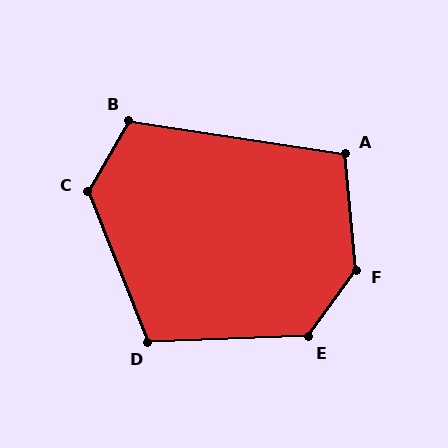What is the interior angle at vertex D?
Approximately 110 degrees (obtuse).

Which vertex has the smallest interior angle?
A, at approximately 104 degrees.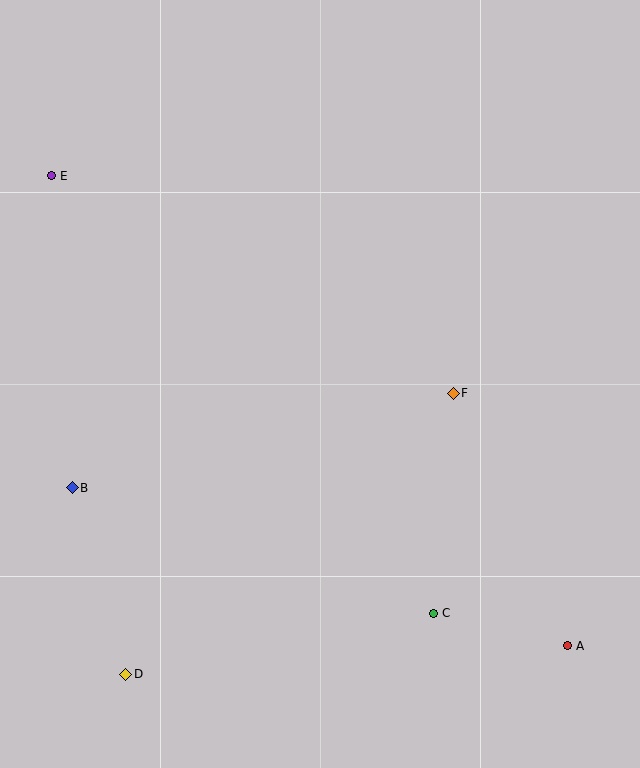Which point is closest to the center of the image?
Point F at (453, 393) is closest to the center.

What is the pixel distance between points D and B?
The distance between D and B is 194 pixels.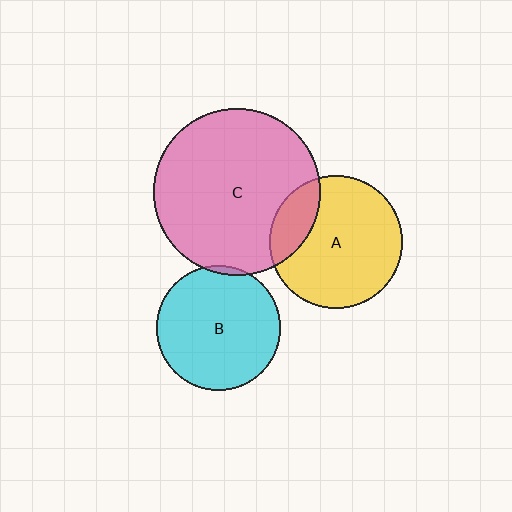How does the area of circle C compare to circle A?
Approximately 1.6 times.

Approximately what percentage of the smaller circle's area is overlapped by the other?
Approximately 20%.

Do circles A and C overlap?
Yes.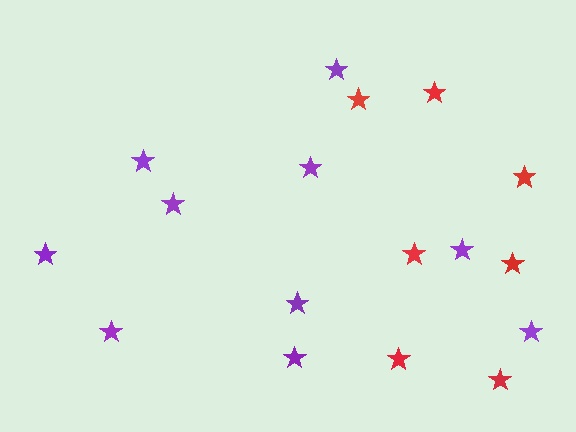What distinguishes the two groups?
There are 2 groups: one group of red stars (7) and one group of purple stars (10).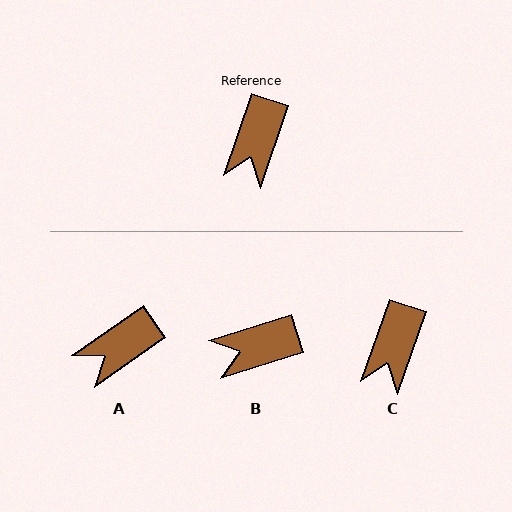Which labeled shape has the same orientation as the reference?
C.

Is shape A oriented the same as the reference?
No, it is off by about 36 degrees.